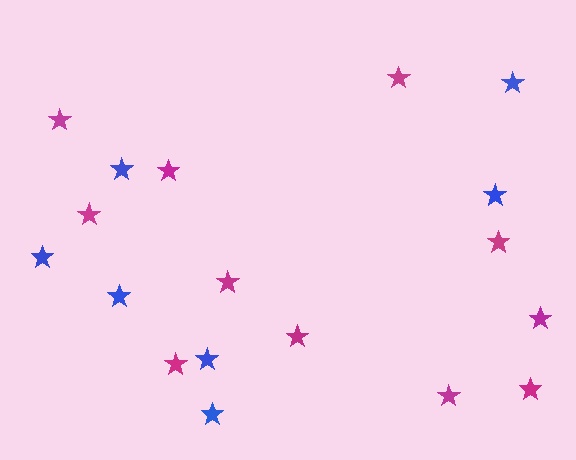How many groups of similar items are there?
There are 2 groups: one group of magenta stars (11) and one group of blue stars (7).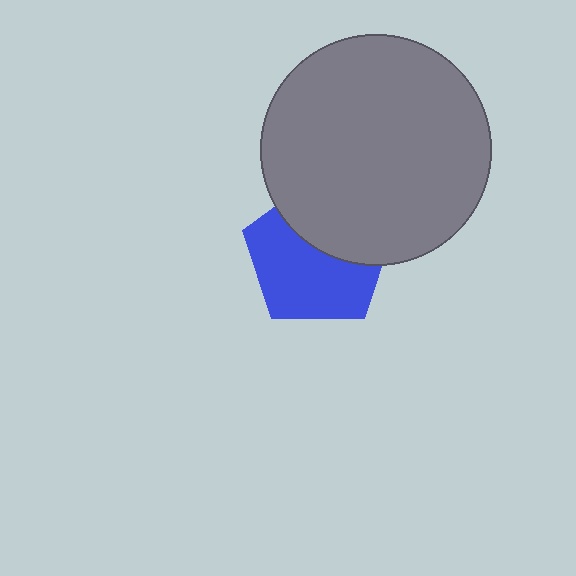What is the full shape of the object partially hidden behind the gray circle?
The partially hidden object is a blue pentagon.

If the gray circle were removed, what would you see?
You would see the complete blue pentagon.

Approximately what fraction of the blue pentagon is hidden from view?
Roughly 40% of the blue pentagon is hidden behind the gray circle.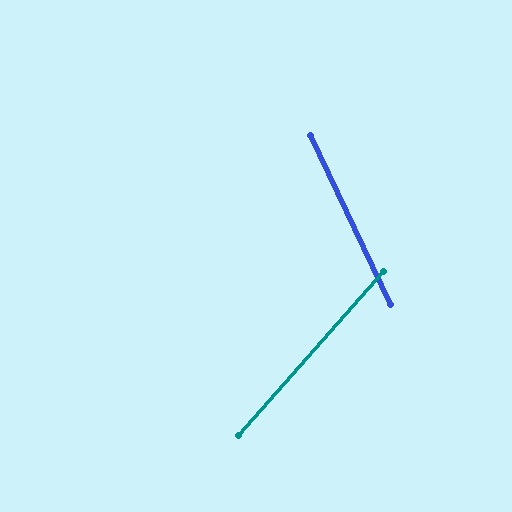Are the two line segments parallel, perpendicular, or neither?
Neither parallel nor perpendicular — they differ by about 67°.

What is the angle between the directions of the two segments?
Approximately 67 degrees.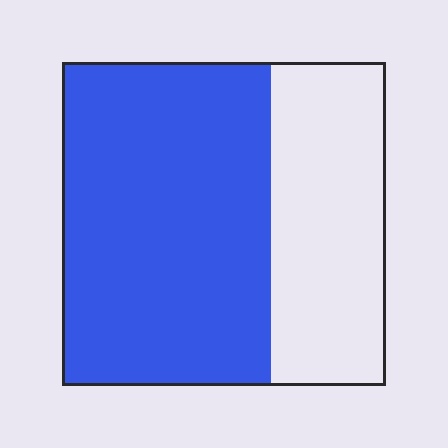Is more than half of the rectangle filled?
Yes.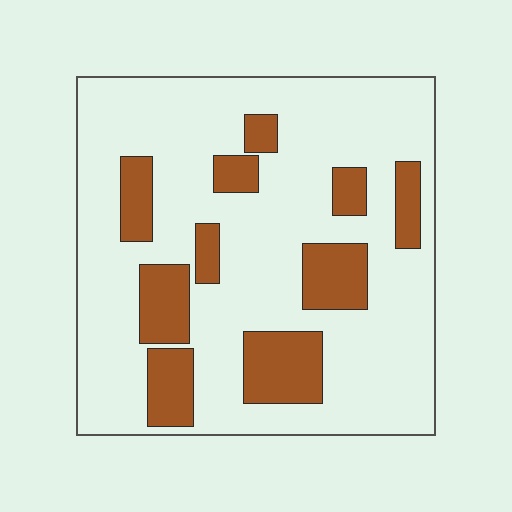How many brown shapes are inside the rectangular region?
10.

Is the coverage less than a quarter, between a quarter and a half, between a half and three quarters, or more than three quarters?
Less than a quarter.